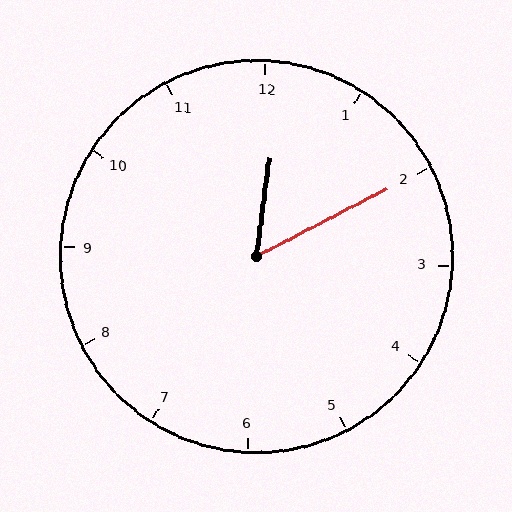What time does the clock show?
12:10.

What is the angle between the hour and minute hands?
Approximately 55 degrees.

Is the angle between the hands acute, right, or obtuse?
It is acute.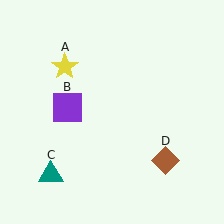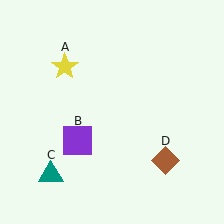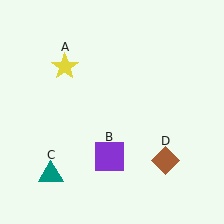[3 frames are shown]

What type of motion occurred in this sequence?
The purple square (object B) rotated counterclockwise around the center of the scene.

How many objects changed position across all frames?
1 object changed position: purple square (object B).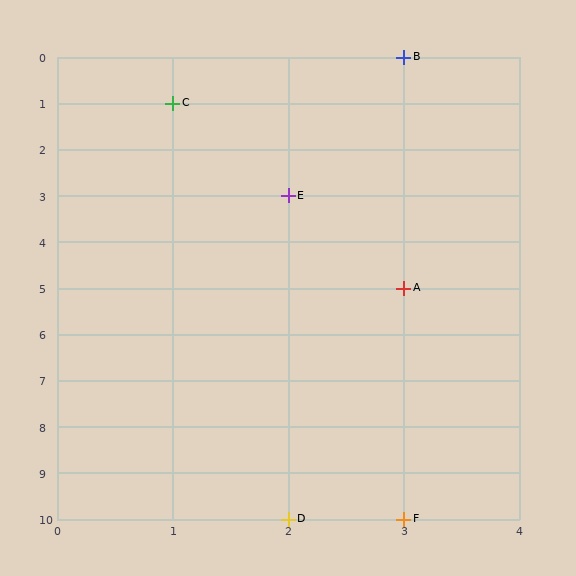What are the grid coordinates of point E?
Point E is at grid coordinates (2, 3).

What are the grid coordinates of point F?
Point F is at grid coordinates (3, 10).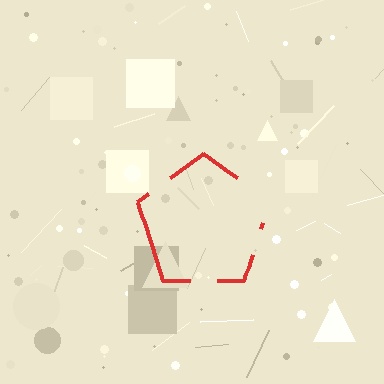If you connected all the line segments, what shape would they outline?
They would outline a pentagon.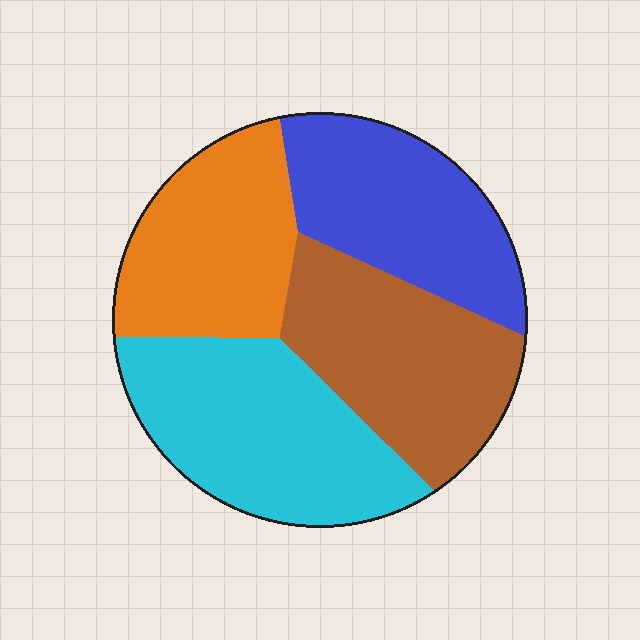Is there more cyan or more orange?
Cyan.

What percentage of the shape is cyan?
Cyan takes up between a quarter and a half of the shape.